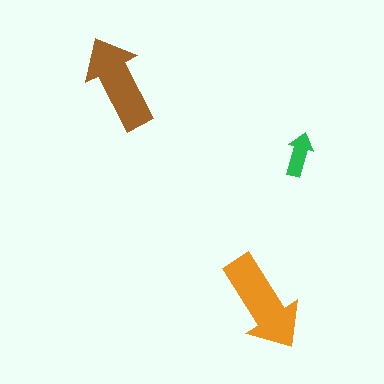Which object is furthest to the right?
The green arrow is rightmost.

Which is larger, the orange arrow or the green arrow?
The orange one.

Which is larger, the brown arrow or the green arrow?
The brown one.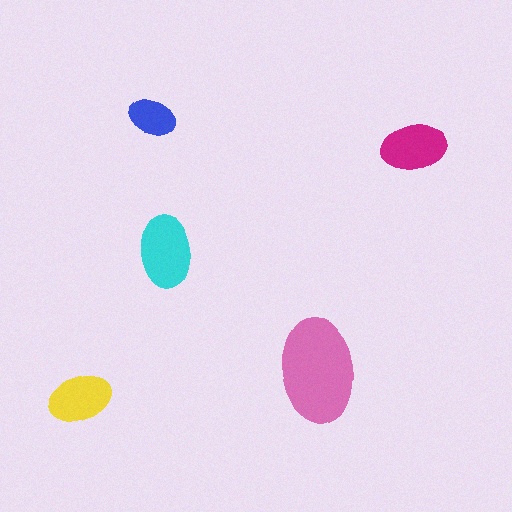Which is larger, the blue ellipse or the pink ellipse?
The pink one.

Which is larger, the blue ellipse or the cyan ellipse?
The cyan one.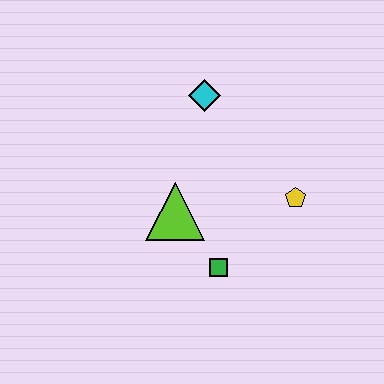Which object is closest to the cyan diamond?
The lime triangle is closest to the cyan diamond.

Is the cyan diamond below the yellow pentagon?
No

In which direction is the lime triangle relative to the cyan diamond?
The lime triangle is below the cyan diamond.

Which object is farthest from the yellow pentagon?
The cyan diamond is farthest from the yellow pentagon.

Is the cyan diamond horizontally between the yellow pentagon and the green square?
No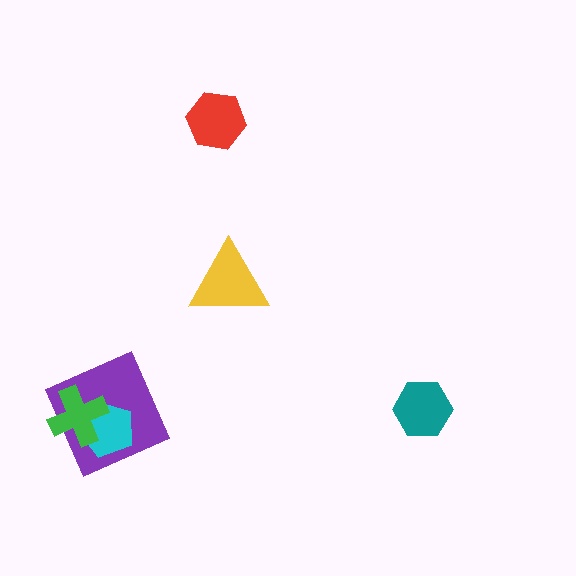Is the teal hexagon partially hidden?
No, no other shape covers it.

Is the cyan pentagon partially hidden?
Yes, it is partially covered by another shape.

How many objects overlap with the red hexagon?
0 objects overlap with the red hexagon.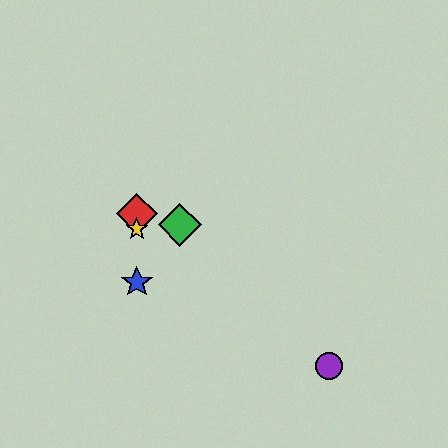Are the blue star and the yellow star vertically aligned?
Yes, both are at x≈137.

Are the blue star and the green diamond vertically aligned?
No, the blue star is at x≈137 and the green diamond is at x≈180.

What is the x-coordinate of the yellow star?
The yellow star is at x≈137.